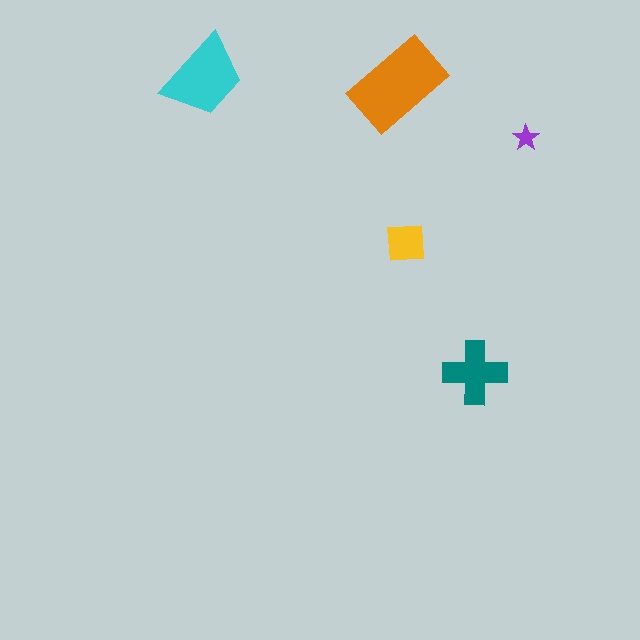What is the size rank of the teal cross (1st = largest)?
3rd.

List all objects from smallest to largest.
The purple star, the yellow square, the teal cross, the cyan trapezoid, the orange rectangle.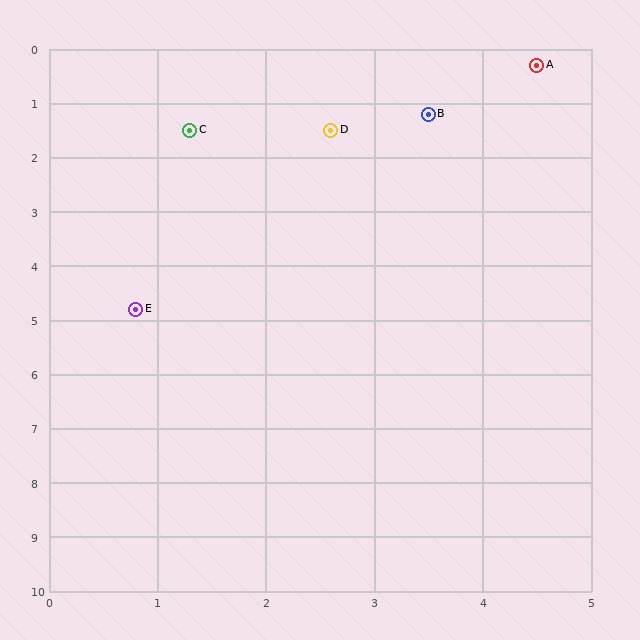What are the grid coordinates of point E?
Point E is at approximately (0.8, 4.8).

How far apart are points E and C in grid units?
Points E and C are about 3.3 grid units apart.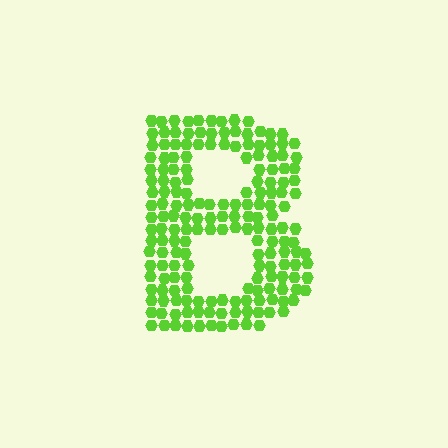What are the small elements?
The small elements are hexagons.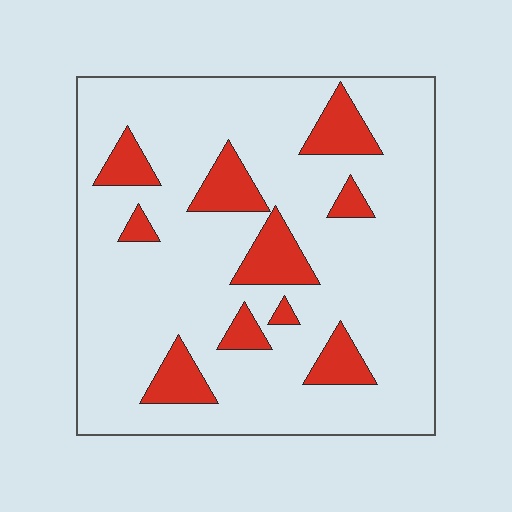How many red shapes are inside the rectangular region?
10.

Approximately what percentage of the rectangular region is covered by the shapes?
Approximately 15%.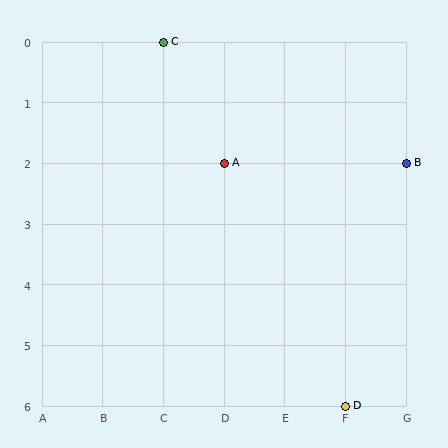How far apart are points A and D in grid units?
Points A and D are 2 columns and 4 rows apart (about 4.5 grid units diagonally).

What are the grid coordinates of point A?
Point A is at grid coordinates (D, 2).